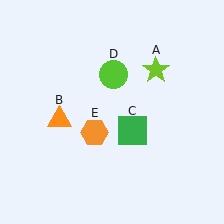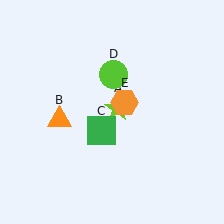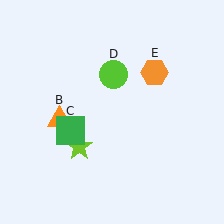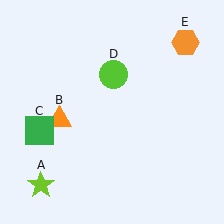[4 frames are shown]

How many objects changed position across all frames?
3 objects changed position: lime star (object A), green square (object C), orange hexagon (object E).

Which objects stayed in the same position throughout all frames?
Orange triangle (object B) and lime circle (object D) remained stationary.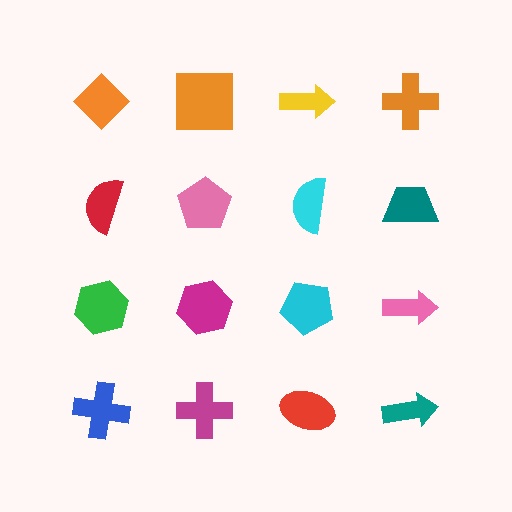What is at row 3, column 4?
A pink arrow.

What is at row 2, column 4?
A teal trapezoid.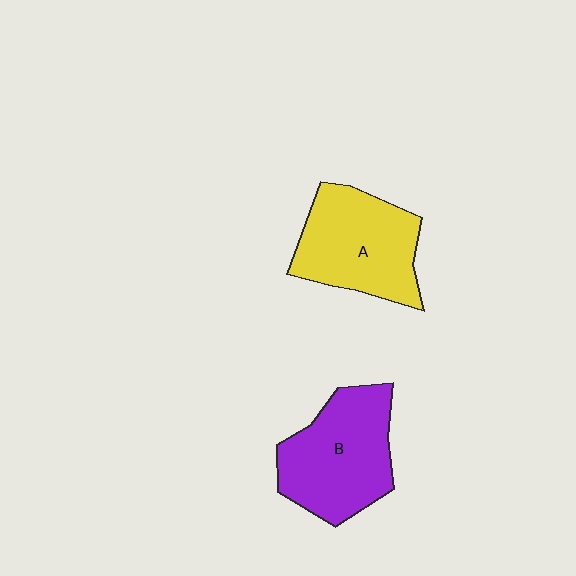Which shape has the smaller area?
Shape A (yellow).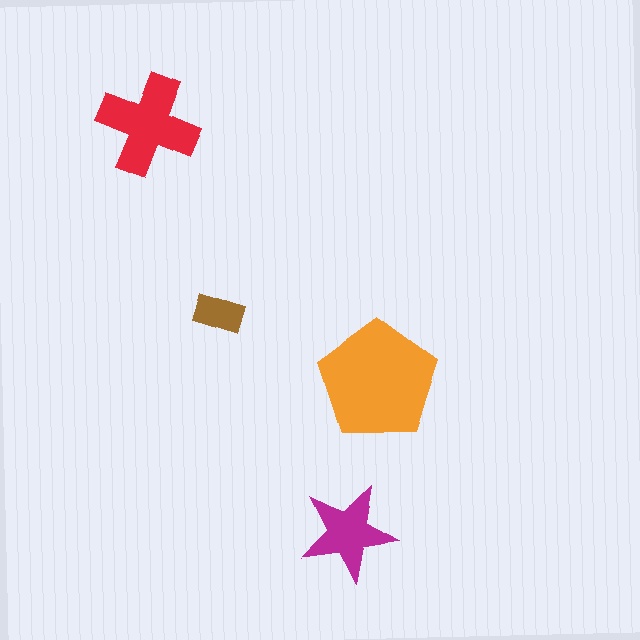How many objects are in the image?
There are 4 objects in the image.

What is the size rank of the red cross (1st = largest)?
2nd.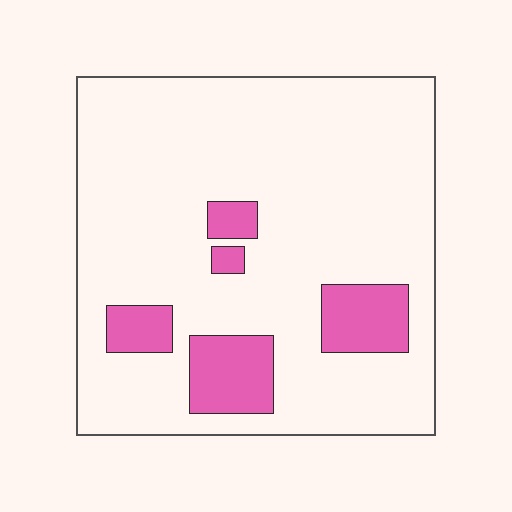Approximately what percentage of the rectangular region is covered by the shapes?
Approximately 15%.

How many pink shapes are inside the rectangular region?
5.